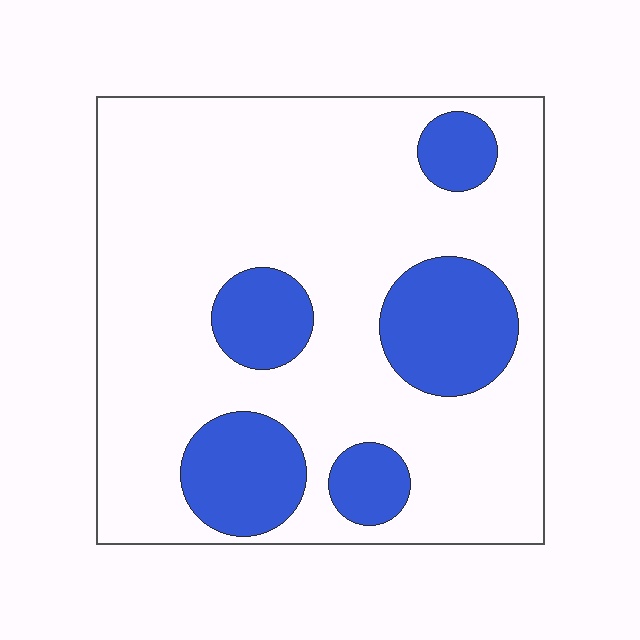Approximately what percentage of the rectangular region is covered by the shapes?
Approximately 25%.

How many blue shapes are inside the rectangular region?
5.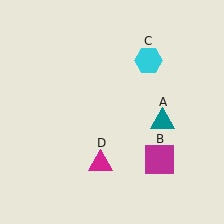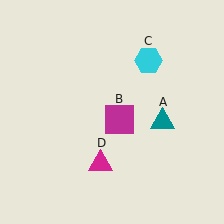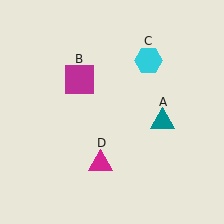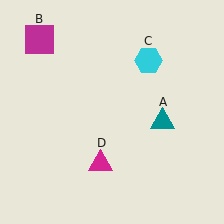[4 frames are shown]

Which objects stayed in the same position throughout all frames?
Teal triangle (object A) and cyan hexagon (object C) and magenta triangle (object D) remained stationary.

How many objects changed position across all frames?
1 object changed position: magenta square (object B).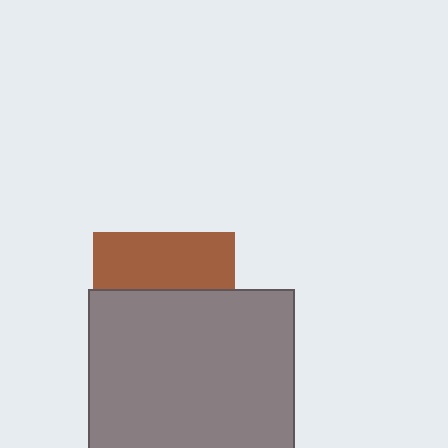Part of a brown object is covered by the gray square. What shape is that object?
It is a square.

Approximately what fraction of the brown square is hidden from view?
Roughly 59% of the brown square is hidden behind the gray square.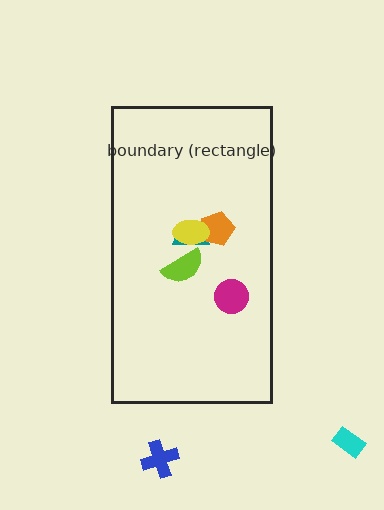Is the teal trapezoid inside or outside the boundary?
Inside.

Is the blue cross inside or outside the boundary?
Outside.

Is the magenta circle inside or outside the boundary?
Inside.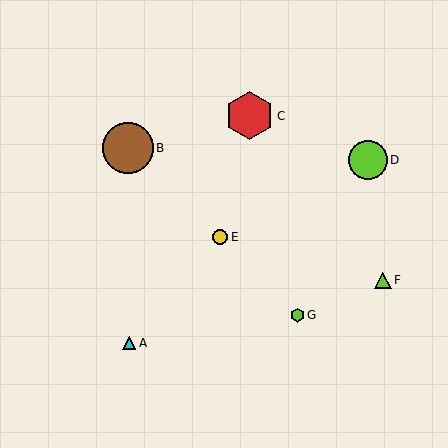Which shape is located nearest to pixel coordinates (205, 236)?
The yellow circle (labeled E) at (220, 237) is nearest to that location.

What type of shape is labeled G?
Shape G is a lime hexagon.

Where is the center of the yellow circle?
The center of the yellow circle is at (220, 237).